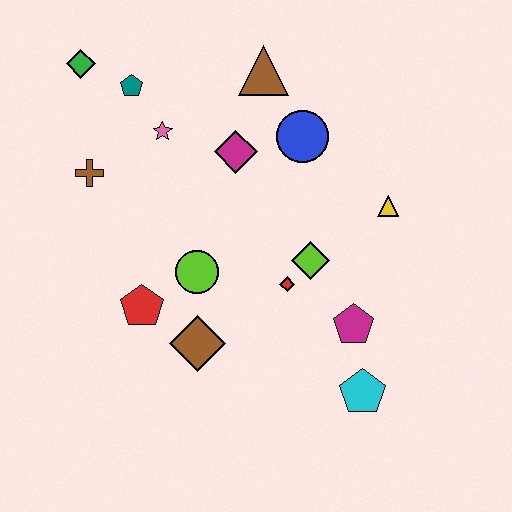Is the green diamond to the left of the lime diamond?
Yes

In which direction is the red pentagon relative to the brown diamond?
The red pentagon is to the left of the brown diamond.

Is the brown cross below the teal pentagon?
Yes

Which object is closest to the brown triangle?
The blue circle is closest to the brown triangle.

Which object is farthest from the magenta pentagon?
The green diamond is farthest from the magenta pentagon.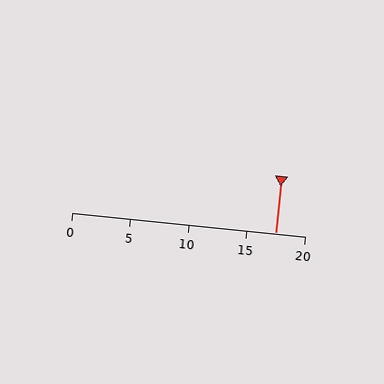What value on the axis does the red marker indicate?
The marker indicates approximately 17.5.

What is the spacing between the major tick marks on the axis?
The major ticks are spaced 5 apart.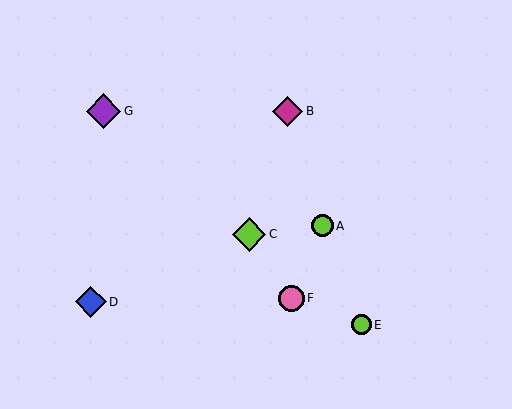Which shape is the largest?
The purple diamond (labeled G) is the largest.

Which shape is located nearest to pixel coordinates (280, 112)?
The magenta diamond (labeled B) at (287, 111) is nearest to that location.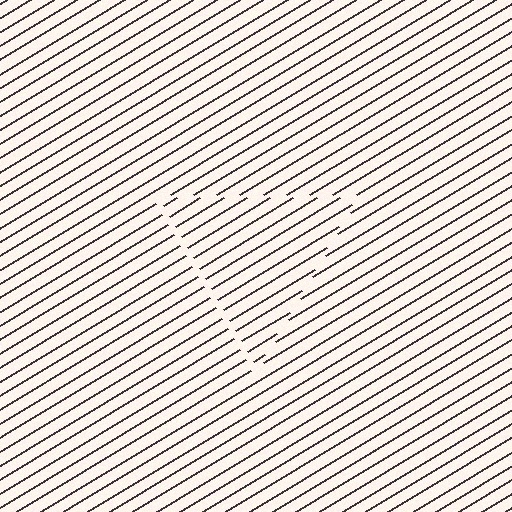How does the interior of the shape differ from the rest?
The interior of the shape contains the same grating, shifted by half a period — the contour is defined by the phase discontinuity where line-ends from the inner and outer gratings abut.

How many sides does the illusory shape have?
3 sides — the line-ends trace a triangle.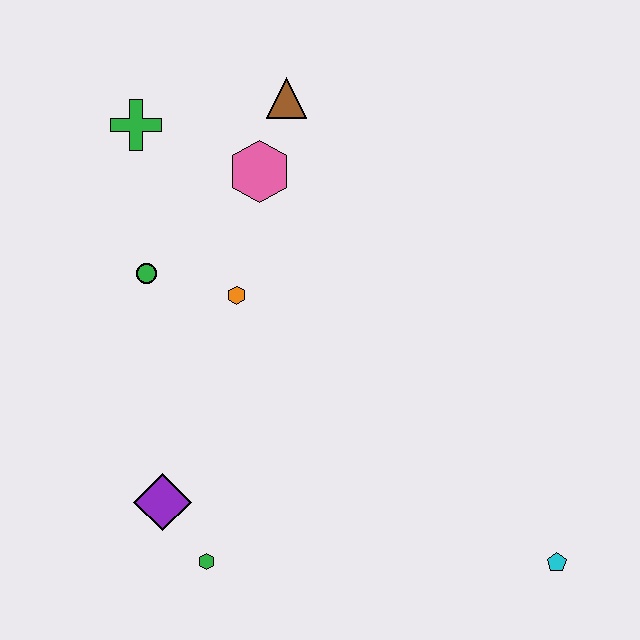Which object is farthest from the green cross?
The cyan pentagon is farthest from the green cross.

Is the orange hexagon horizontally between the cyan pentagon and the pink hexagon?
No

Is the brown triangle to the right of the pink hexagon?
Yes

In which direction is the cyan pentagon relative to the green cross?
The cyan pentagon is below the green cross.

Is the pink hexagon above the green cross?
No